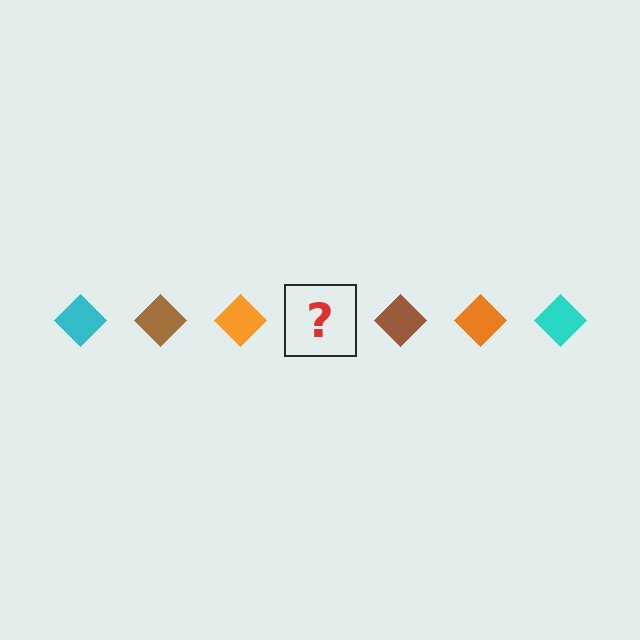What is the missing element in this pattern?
The missing element is a cyan diamond.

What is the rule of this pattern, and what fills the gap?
The rule is that the pattern cycles through cyan, brown, orange diamonds. The gap should be filled with a cyan diamond.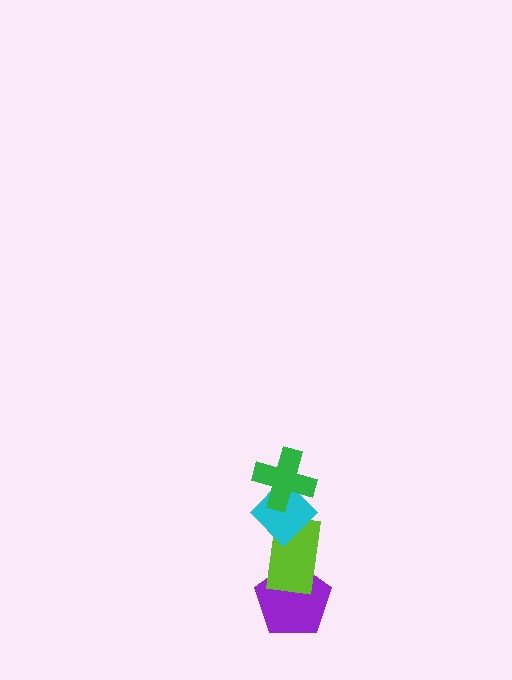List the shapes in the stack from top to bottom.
From top to bottom: the green cross, the cyan diamond, the lime rectangle, the purple pentagon.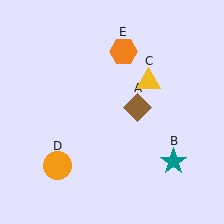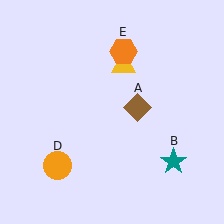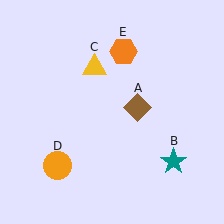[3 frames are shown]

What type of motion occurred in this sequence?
The yellow triangle (object C) rotated counterclockwise around the center of the scene.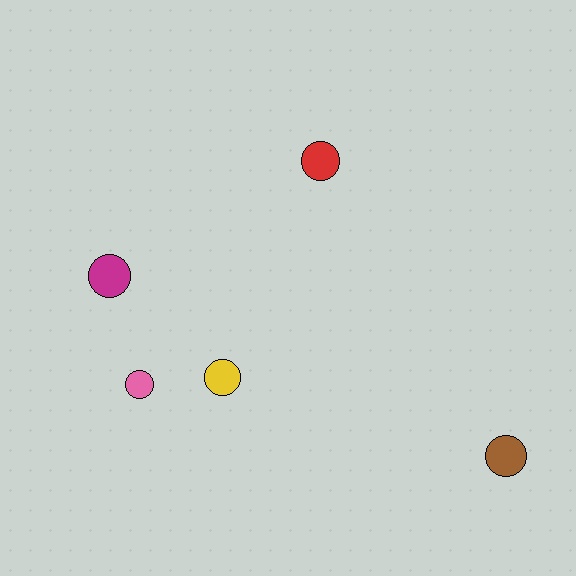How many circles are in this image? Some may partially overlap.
There are 5 circles.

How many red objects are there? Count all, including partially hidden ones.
There is 1 red object.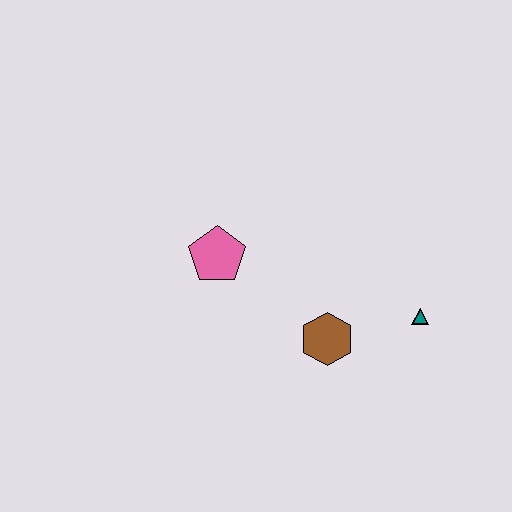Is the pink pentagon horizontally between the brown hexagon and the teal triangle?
No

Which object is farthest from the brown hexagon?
The pink pentagon is farthest from the brown hexagon.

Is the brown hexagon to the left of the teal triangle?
Yes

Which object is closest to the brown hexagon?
The teal triangle is closest to the brown hexagon.